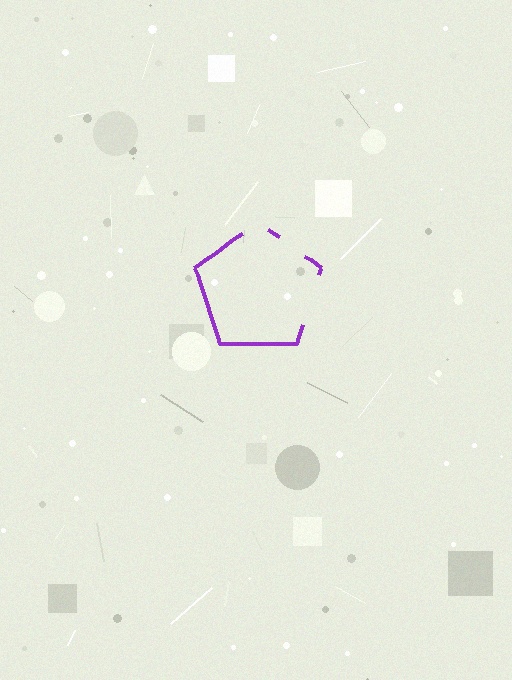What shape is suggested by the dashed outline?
The dashed outline suggests a pentagon.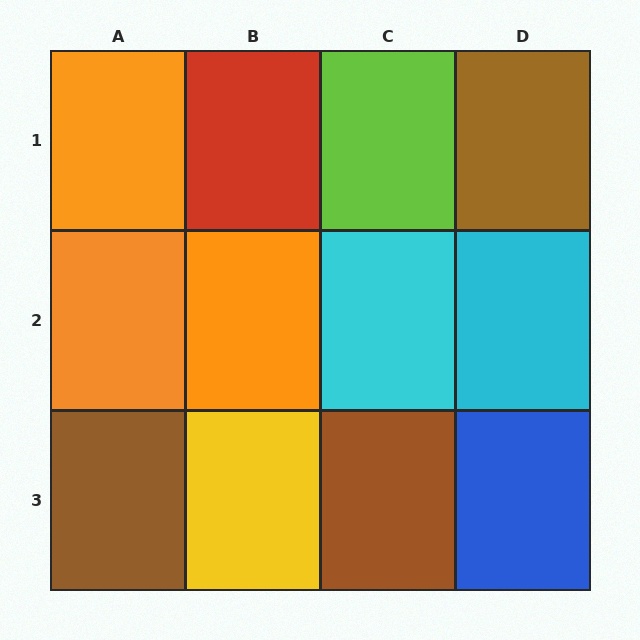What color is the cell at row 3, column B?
Yellow.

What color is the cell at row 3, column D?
Blue.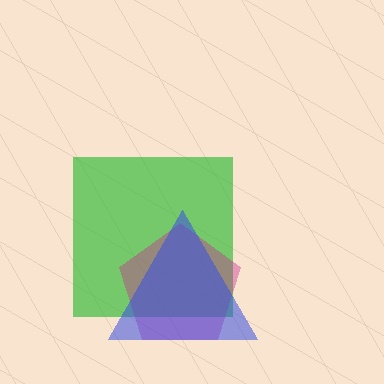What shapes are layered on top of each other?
The layered shapes are: a green square, a magenta pentagon, a blue triangle.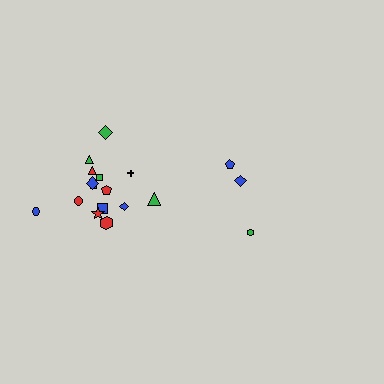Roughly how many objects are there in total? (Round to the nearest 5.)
Roughly 20 objects in total.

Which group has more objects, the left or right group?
The left group.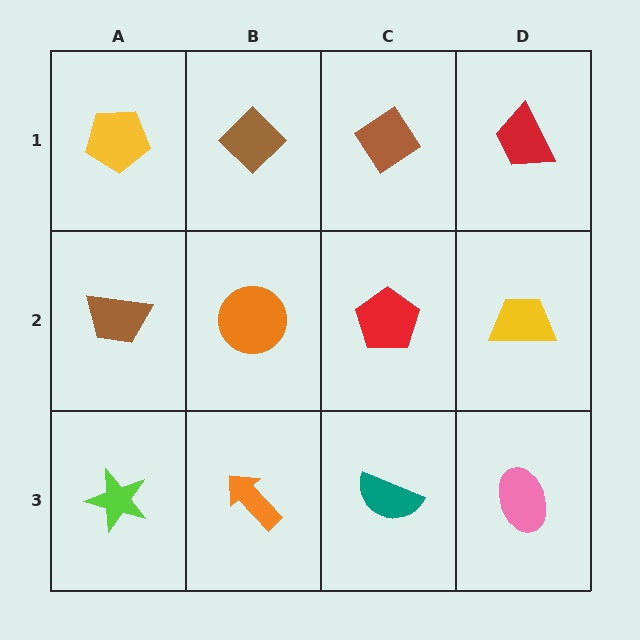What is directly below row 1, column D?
A yellow trapezoid.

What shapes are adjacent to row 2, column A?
A yellow pentagon (row 1, column A), a lime star (row 3, column A), an orange circle (row 2, column B).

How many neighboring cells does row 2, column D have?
3.